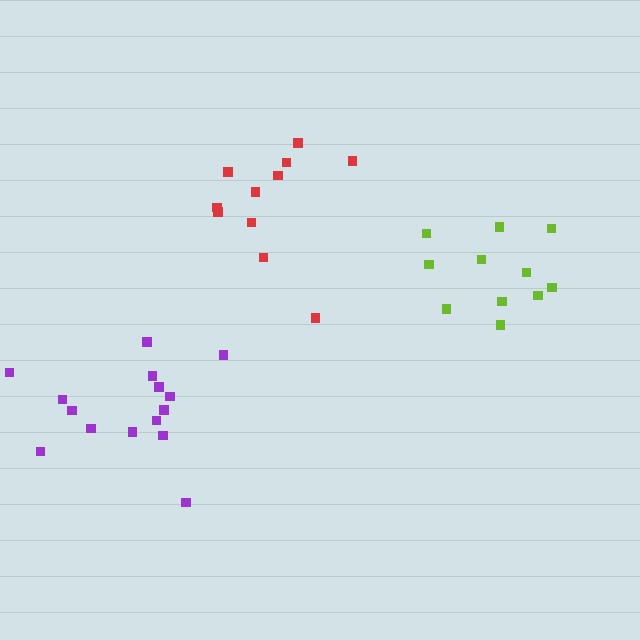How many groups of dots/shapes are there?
There are 3 groups.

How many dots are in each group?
Group 1: 15 dots, Group 2: 11 dots, Group 3: 11 dots (37 total).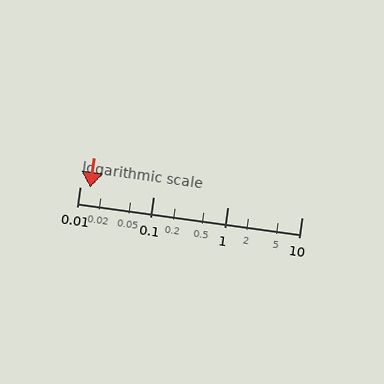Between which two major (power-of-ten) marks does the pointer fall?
The pointer is between 0.01 and 0.1.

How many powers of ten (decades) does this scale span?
The scale spans 3 decades, from 0.01 to 10.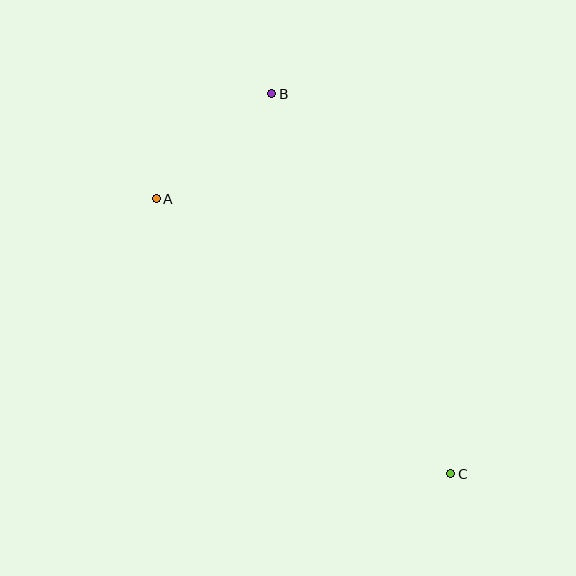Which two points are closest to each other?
Points A and B are closest to each other.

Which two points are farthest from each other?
Points B and C are farthest from each other.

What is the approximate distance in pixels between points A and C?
The distance between A and C is approximately 403 pixels.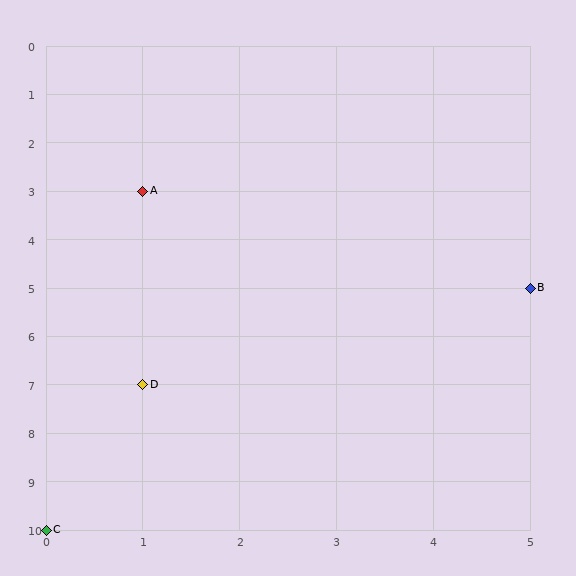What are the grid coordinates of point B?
Point B is at grid coordinates (5, 5).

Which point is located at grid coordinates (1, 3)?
Point A is at (1, 3).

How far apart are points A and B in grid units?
Points A and B are 4 columns and 2 rows apart (about 4.5 grid units diagonally).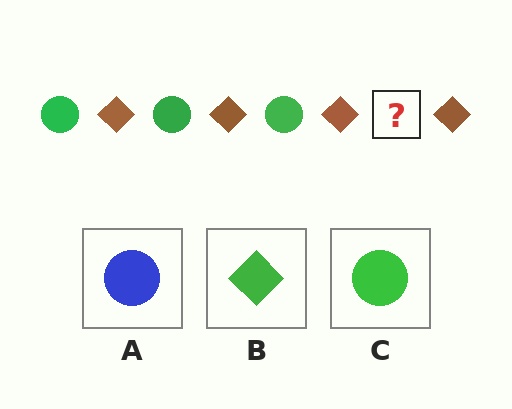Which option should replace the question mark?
Option C.